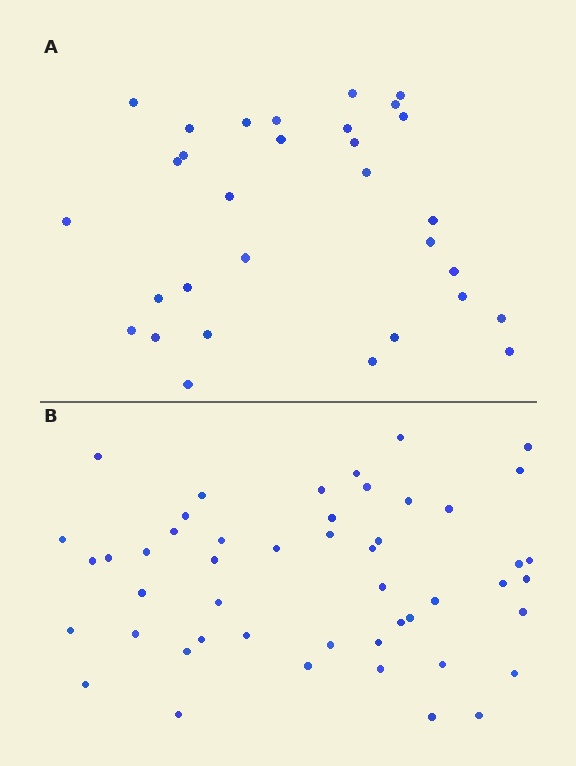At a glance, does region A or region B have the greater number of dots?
Region B (the bottom region) has more dots.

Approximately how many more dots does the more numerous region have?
Region B has approximately 20 more dots than region A.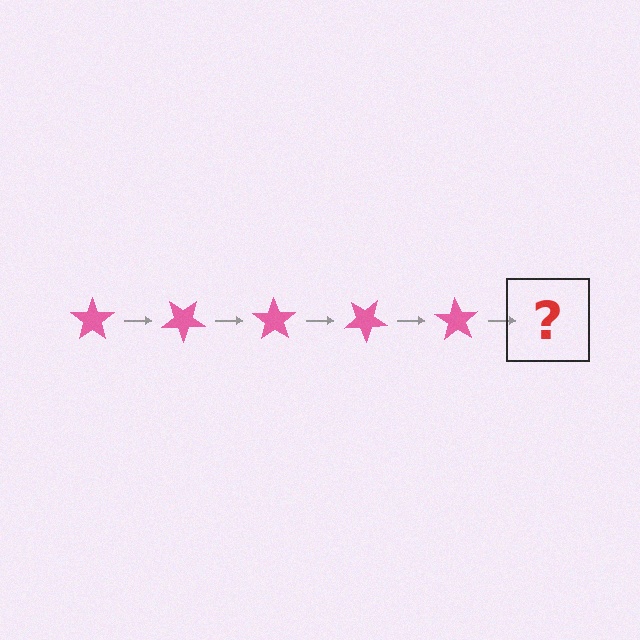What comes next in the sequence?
The next element should be a pink star rotated 175 degrees.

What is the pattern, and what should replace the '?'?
The pattern is that the star rotates 35 degrees each step. The '?' should be a pink star rotated 175 degrees.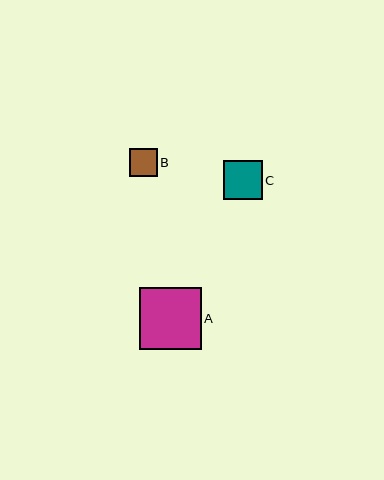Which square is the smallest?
Square B is the smallest with a size of approximately 27 pixels.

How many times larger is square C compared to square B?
Square C is approximately 1.4 times the size of square B.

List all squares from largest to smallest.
From largest to smallest: A, C, B.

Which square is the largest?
Square A is the largest with a size of approximately 62 pixels.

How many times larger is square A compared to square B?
Square A is approximately 2.3 times the size of square B.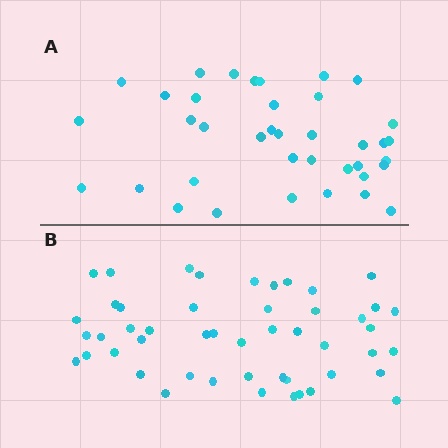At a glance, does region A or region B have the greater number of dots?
Region B (the bottom region) has more dots.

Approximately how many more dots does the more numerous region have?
Region B has roughly 12 or so more dots than region A.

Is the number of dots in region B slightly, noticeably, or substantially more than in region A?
Region B has noticeably more, but not dramatically so. The ratio is roughly 1.3 to 1.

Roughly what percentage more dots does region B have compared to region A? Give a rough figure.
About 30% more.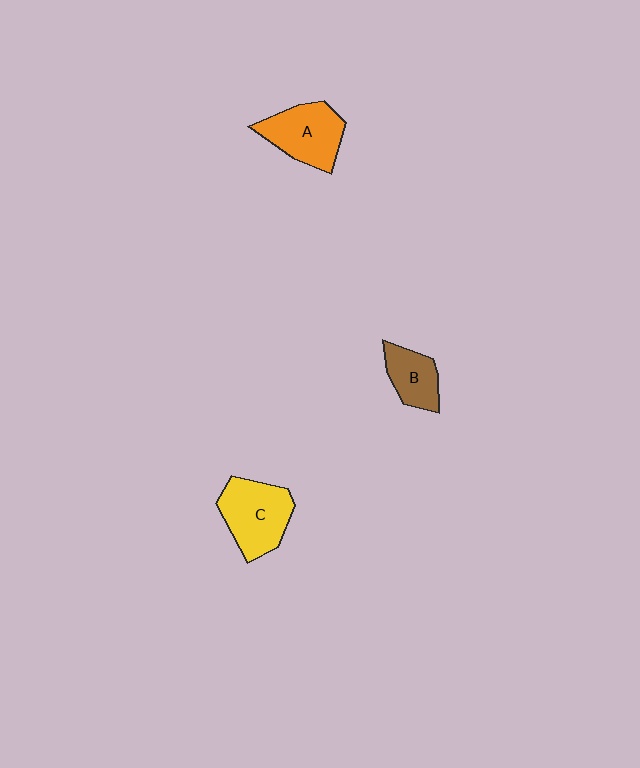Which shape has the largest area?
Shape C (yellow).